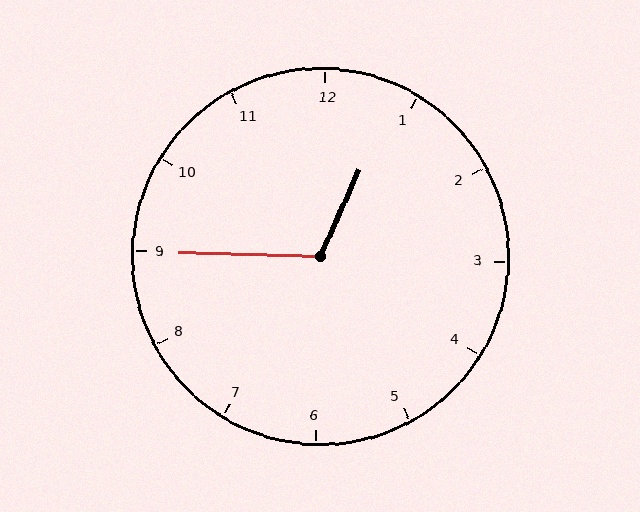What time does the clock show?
12:45.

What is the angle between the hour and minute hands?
Approximately 112 degrees.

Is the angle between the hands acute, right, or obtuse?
It is obtuse.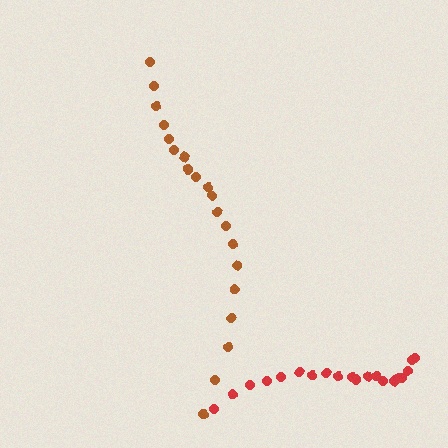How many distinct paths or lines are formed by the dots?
There are 2 distinct paths.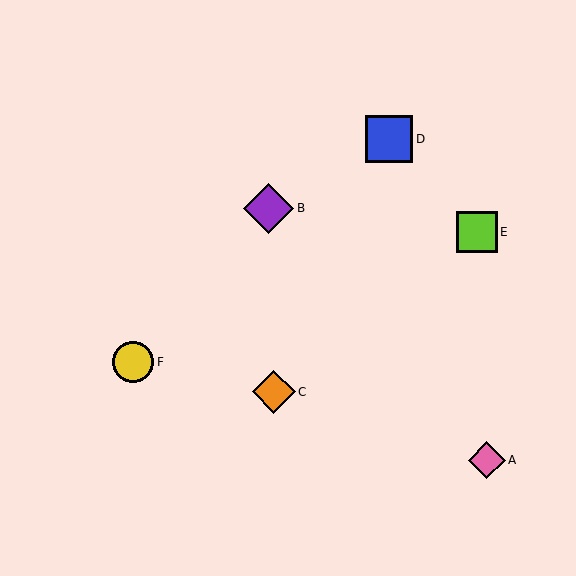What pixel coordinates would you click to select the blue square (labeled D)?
Click at (389, 139) to select the blue square D.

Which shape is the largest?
The purple diamond (labeled B) is the largest.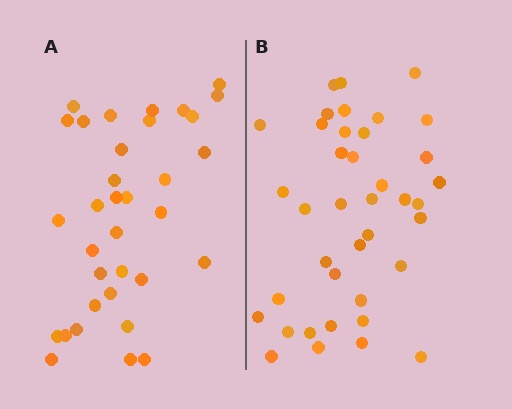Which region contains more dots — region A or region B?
Region B (the right region) has more dots.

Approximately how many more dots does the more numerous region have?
Region B has about 5 more dots than region A.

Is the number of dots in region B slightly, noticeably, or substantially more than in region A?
Region B has only slightly more — the two regions are fairly close. The ratio is roughly 1.1 to 1.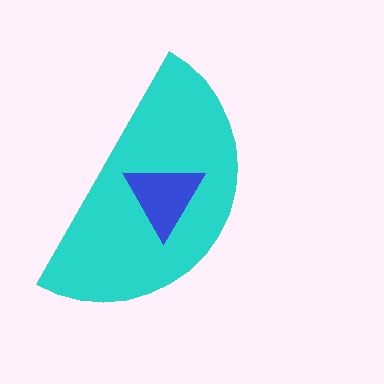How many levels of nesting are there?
2.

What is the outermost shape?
The cyan semicircle.